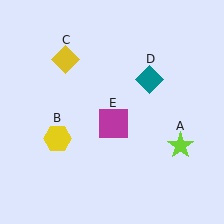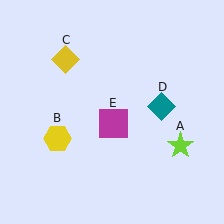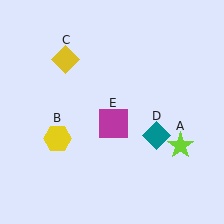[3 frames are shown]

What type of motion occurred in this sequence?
The teal diamond (object D) rotated clockwise around the center of the scene.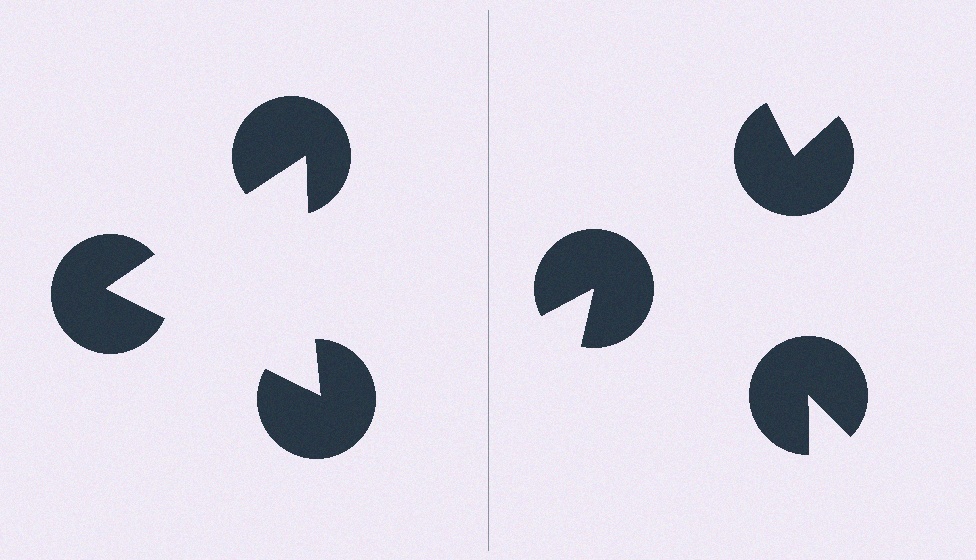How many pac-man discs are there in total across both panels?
6 — 3 on each side.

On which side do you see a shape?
An illusory triangle appears on the left side. On the right side the wedge cuts are rotated, so no coherent shape forms.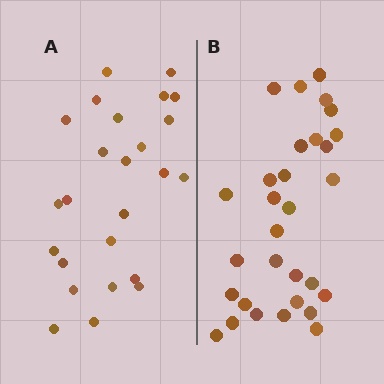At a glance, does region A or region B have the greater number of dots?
Region B (the right region) has more dots.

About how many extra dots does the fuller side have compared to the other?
Region B has about 5 more dots than region A.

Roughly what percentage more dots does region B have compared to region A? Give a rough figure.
About 20% more.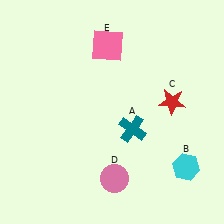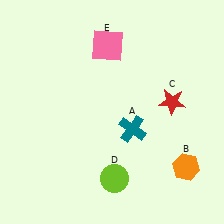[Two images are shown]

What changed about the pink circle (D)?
In Image 1, D is pink. In Image 2, it changed to lime.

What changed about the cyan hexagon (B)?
In Image 1, B is cyan. In Image 2, it changed to orange.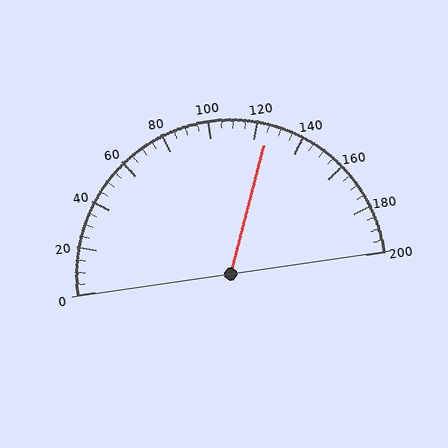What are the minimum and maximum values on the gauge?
The gauge ranges from 0 to 200.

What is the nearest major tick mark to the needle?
The nearest major tick mark is 120.